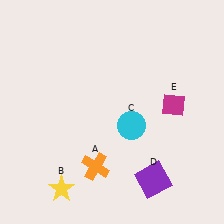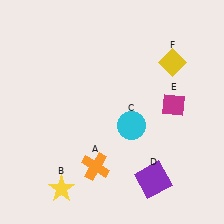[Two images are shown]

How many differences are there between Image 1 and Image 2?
There is 1 difference between the two images.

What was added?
A yellow diamond (F) was added in Image 2.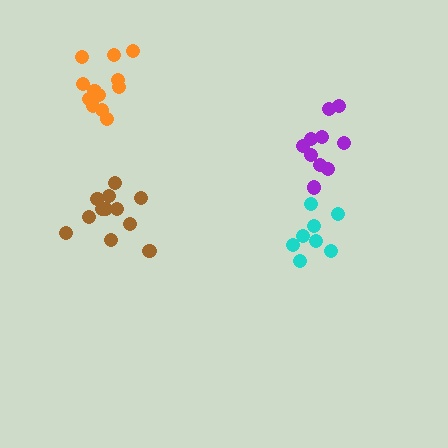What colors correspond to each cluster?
The clusters are colored: brown, cyan, purple, orange.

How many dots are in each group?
Group 1: 12 dots, Group 2: 8 dots, Group 3: 10 dots, Group 4: 12 dots (42 total).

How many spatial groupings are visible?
There are 4 spatial groupings.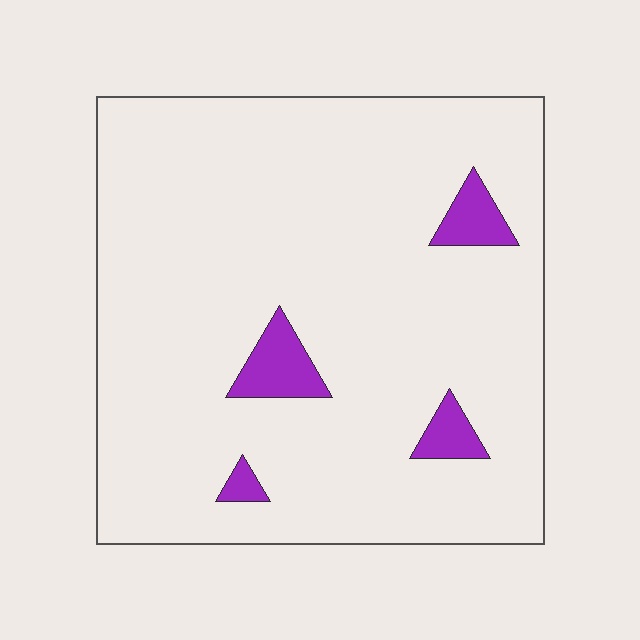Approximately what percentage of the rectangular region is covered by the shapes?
Approximately 5%.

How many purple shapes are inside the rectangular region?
4.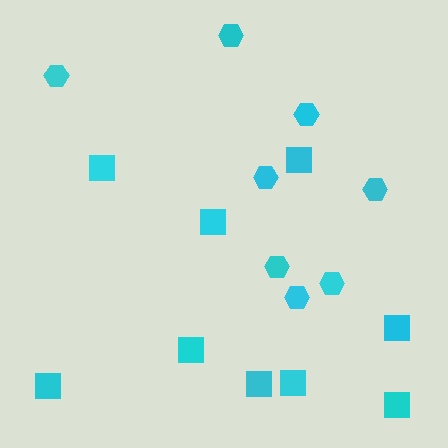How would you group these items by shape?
There are 2 groups: one group of hexagons (8) and one group of squares (9).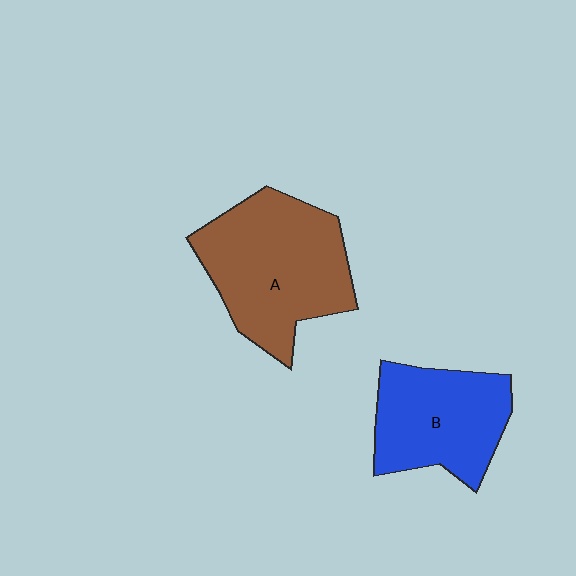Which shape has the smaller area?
Shape B (blue).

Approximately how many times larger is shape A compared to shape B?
Approximately 1.3 times.